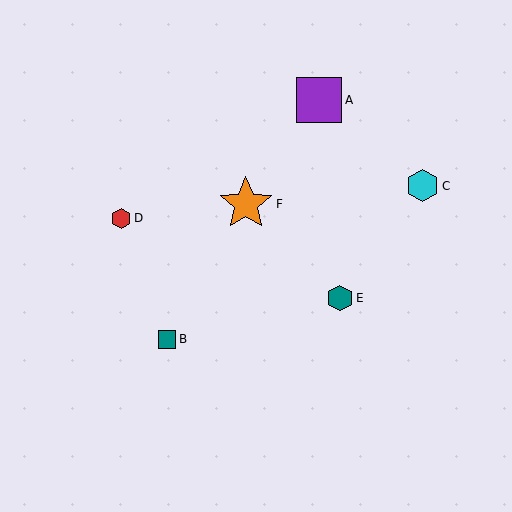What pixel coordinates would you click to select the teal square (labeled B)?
Click at (167, 339) to select the teal square B.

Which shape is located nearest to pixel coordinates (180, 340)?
The teal square (labeled B) at (167, 339) is nearest to that location.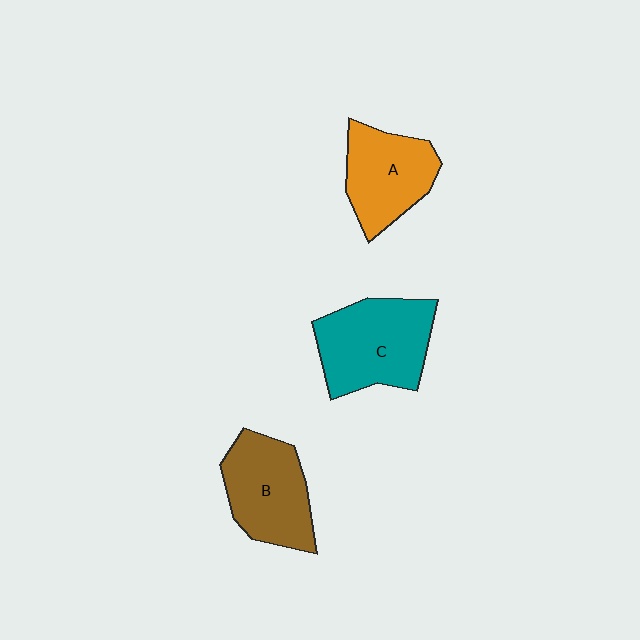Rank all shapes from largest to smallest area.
From largest to smallest: C (teal), B (brown), A (orange).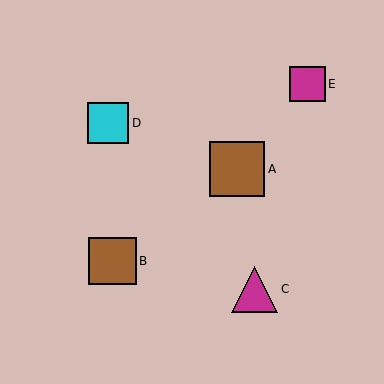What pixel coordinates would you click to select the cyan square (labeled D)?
Click at (108, 123) to select the cyan square D.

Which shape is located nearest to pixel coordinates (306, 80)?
The magenta square (labeled E) at (308, 84) is nearest to that location.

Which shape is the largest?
The brown square (labeled A) is the largest.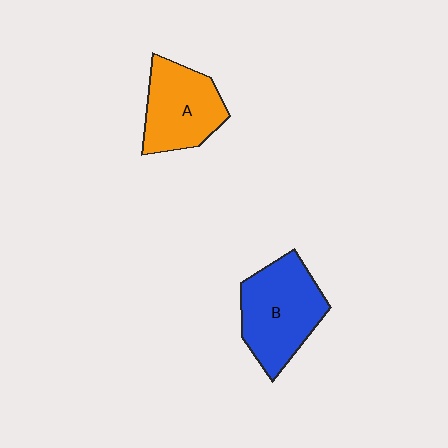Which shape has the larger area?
Shape B (blue).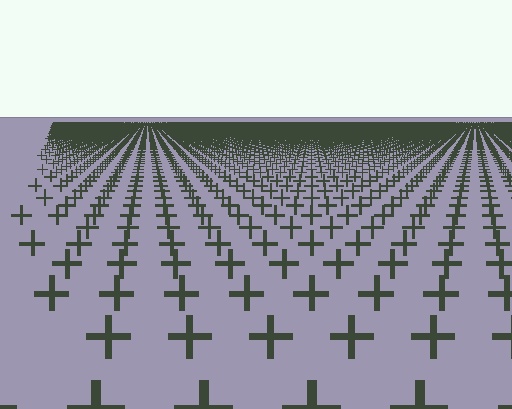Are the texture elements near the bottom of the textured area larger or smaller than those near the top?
Larger. Near the bottom, elements are closer to the viewer and appear at a bigger on-screen size.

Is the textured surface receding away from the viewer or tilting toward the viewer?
The surface is receding away from the viewer. Texture elements get smaller and denser toward the top.